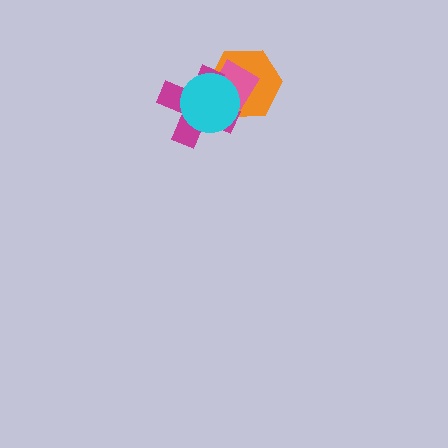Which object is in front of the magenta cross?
The cyan circle is in front of the magenta cross.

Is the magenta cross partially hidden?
Yes, it is partially covered by another shape.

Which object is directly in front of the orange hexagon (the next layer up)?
The pink diamond is directly in front of the orange hexagon.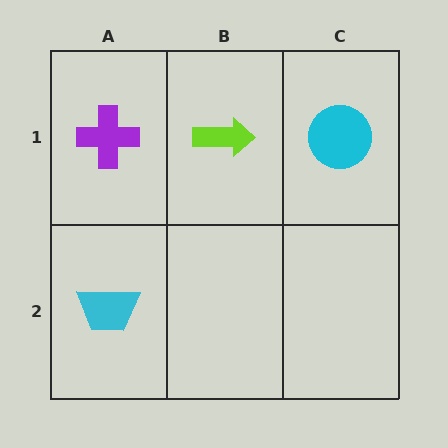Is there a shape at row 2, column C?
No, that cell is empty.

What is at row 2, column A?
A cyan trapezoid.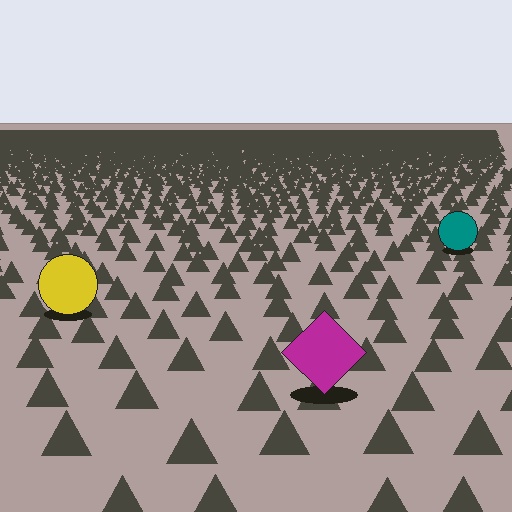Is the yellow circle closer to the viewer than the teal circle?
Yes. The yellow circle is closer — you can tell from the texture gradient: the ground texture is coarser near it.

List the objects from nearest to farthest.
From nearest to farthest: the magenta diamond, the yellow circle, the teal circle.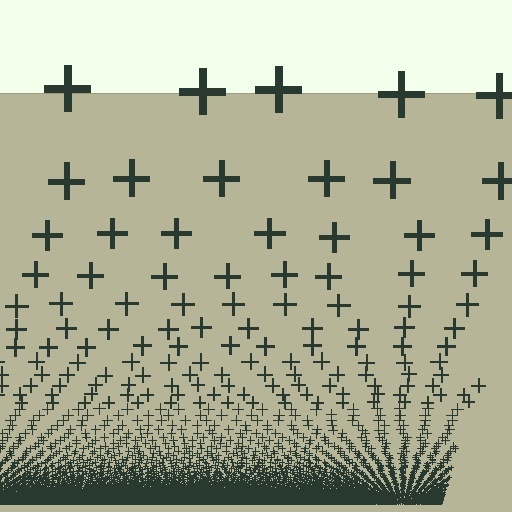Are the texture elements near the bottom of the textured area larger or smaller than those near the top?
Smaller. The gradient is inverted — elements near the bottom are smaller and denser.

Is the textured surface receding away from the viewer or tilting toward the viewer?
The surface appears to tilt toward the viewer. Texture elements get larger and sparser toward the top.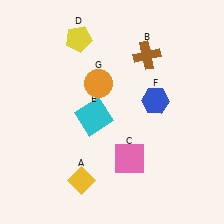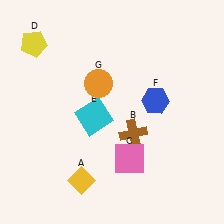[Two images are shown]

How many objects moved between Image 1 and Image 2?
2 objects moved between the two images.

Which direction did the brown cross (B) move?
The brown cross (B) moved down.